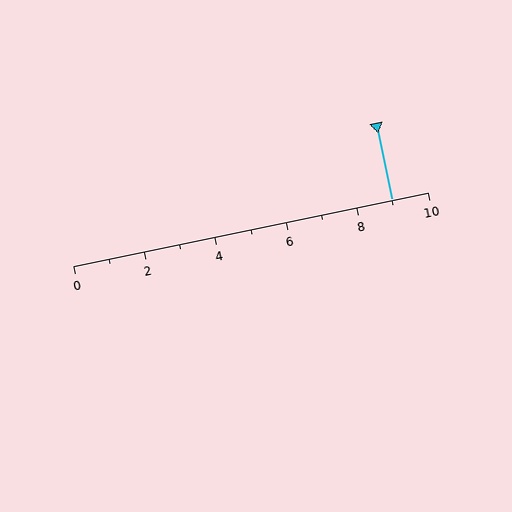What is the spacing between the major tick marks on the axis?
The major ticks are spaced 2 apart.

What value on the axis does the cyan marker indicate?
The marker indicates approximately 9.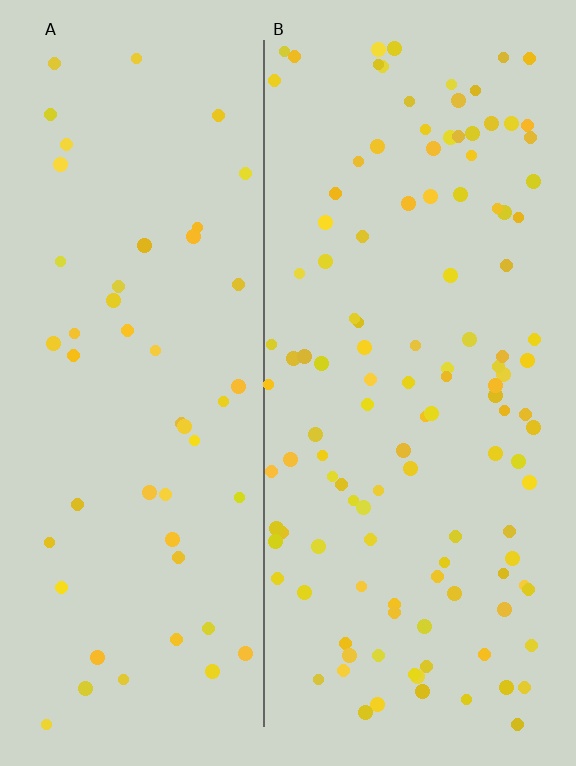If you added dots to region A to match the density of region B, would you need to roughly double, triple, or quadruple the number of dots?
Approximately double.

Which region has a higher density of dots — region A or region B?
B (the right).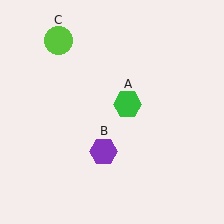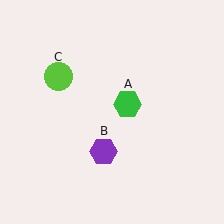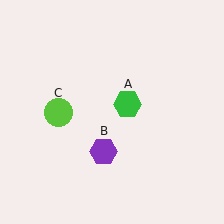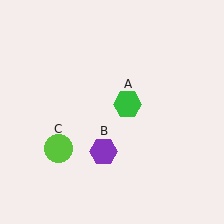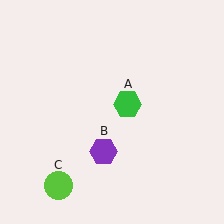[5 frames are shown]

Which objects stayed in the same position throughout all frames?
Green hexagon (object A) and purple hexagon (object B) remained stationary.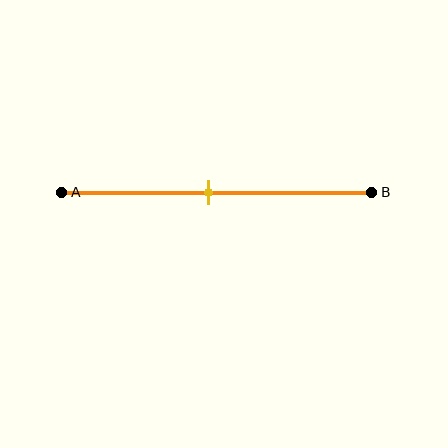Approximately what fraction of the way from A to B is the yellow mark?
The yellow mark is approximately 45% of the way from A to B.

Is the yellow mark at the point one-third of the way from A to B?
No, the mark is at about 45% from A, not at the 33% one-third point.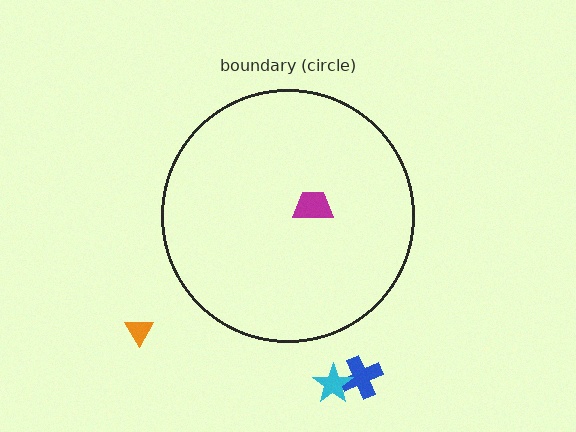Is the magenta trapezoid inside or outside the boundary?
Inside.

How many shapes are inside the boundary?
1 inside, 3 outside.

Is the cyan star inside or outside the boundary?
Outside.